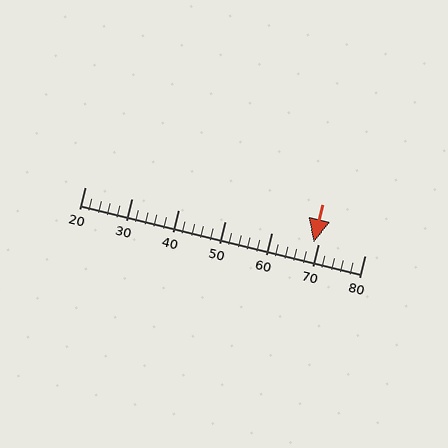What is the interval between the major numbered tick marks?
The major tick marks are spaced 10 units apart.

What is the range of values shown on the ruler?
The ruler shows values from 20 to 80.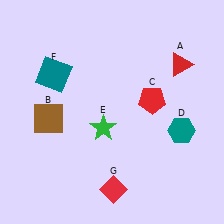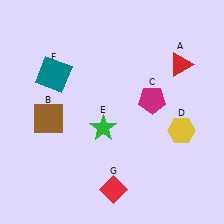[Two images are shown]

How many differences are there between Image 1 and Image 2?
There are 2 differences between the two images.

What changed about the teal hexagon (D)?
In Image 1, D is teal. In Image 2, it changed to yellow.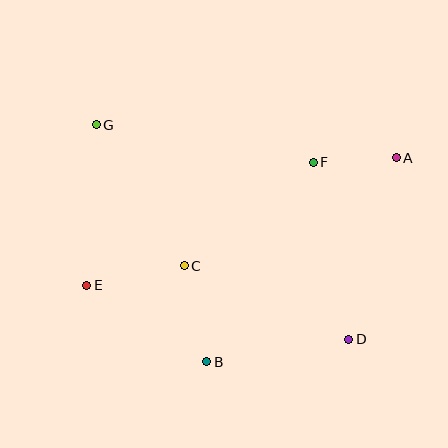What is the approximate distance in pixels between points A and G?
The distance between A and G is approximately 302 pixels.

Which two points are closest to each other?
Points A and F are closest to each other.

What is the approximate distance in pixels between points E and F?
The distance between E and F is approximately 258 pixels.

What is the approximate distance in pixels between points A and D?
The distance between A and D is approximately 188 pixels.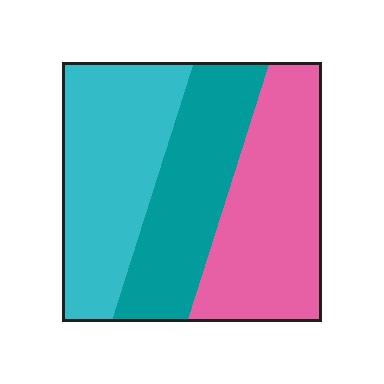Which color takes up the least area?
Teal, at roughly 30%.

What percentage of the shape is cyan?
Cyan takes up about one third (1/3) of the shape.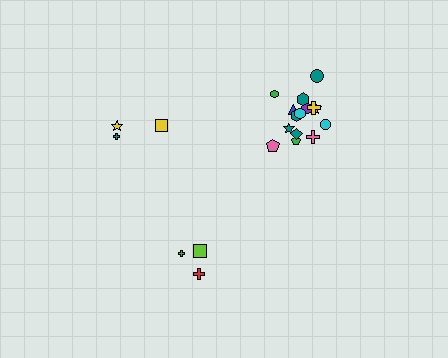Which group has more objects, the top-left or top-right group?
The top-right group.